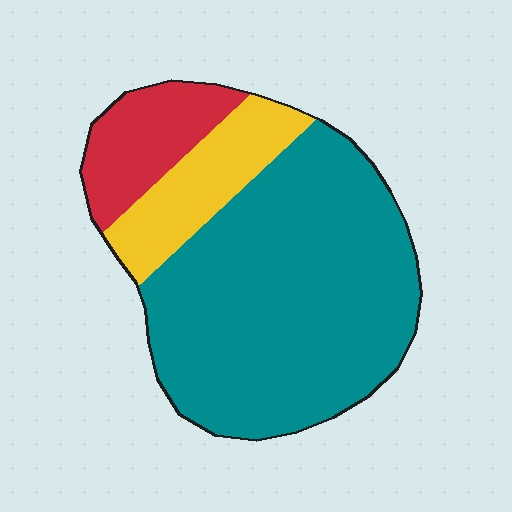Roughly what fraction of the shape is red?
Red covers 15% of the shape.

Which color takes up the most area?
Teal, at roughly 70%.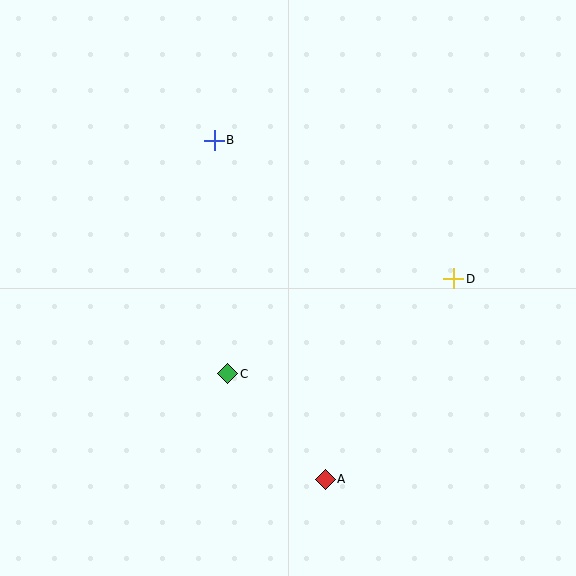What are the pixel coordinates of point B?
Point B is at (214, 140).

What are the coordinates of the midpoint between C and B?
The midpoint between C and B is at (221, 257).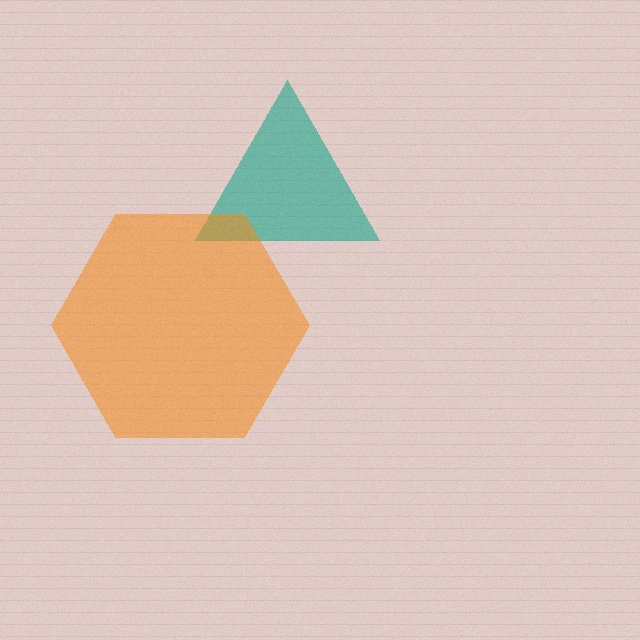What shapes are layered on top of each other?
The layered shapes are: a teal triangle, an orange hexagon.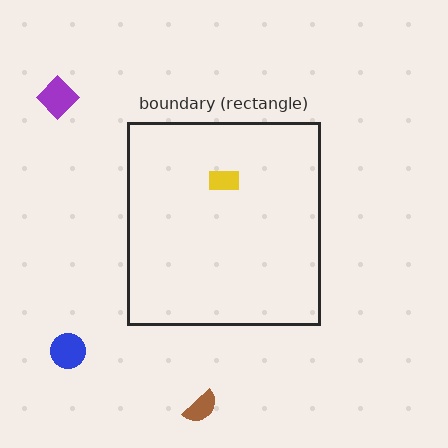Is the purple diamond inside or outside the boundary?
Outside.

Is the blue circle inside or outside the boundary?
Outside.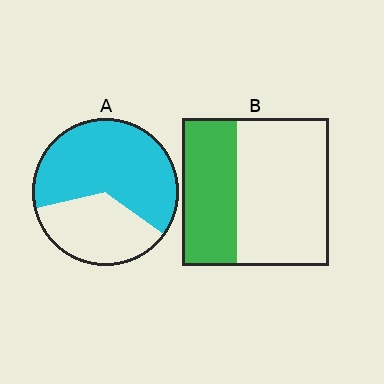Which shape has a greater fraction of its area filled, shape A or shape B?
Shape A.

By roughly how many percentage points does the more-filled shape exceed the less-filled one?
By roughly 25 percentage points (A over B).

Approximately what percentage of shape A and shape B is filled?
A is approximately 65% and B is approximately 35%.